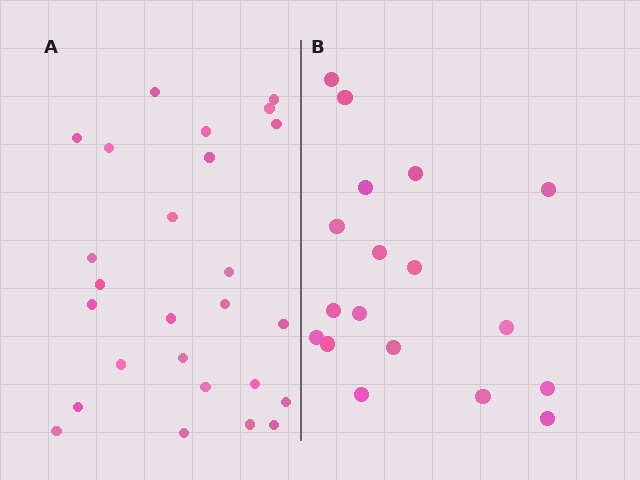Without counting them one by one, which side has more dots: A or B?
Region A (the left region) has more dots.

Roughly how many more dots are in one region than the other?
Region A has roughly 8 or so more dots than region B.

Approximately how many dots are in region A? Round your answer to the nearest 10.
About 30 dots. (The exact count is 26, which rounds to 30.)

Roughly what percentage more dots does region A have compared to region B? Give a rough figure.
About 45% more.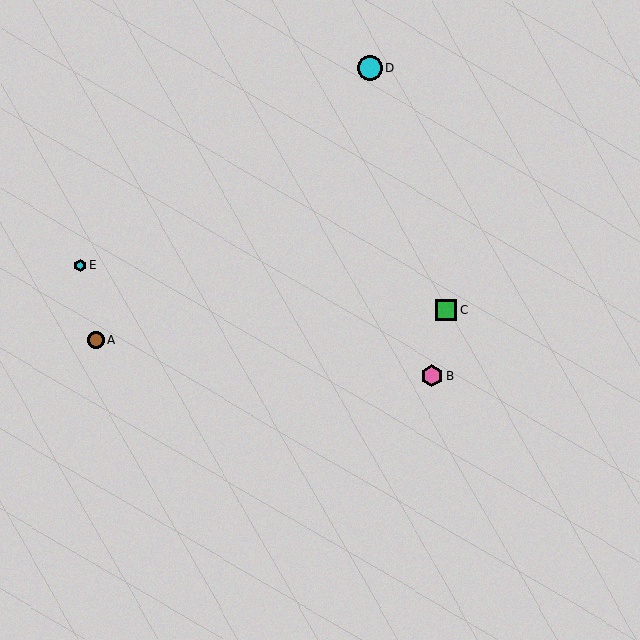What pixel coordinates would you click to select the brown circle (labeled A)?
Click at (96, 340) to select the brown circle A.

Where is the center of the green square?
The center of the green square is at (446, 310).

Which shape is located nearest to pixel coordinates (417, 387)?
The pink hexagon (labeled B) at (431, 375) is nearest to that location.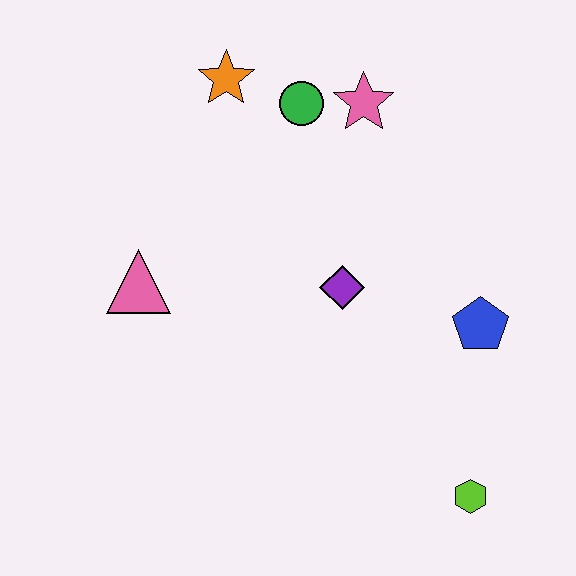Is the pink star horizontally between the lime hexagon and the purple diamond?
Yes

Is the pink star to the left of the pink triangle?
No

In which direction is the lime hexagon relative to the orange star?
The lime hexagon is below the orange star.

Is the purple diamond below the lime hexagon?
No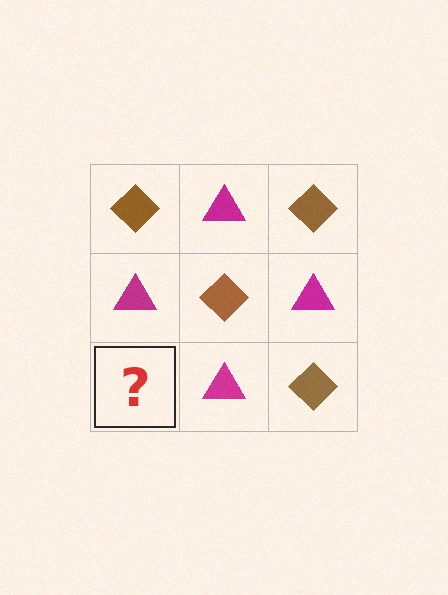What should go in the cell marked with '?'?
The missing cell should contain a brown diamond.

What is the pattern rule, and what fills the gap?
The rule is that it alternates brown diamond and magenta triangle in a checkerboard pattern. The gap should be filled with a brown diamond.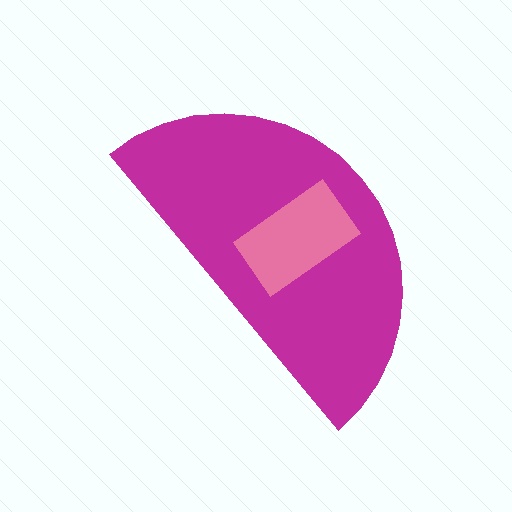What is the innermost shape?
The pink rectangle.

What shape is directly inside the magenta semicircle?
The pink rectangle.